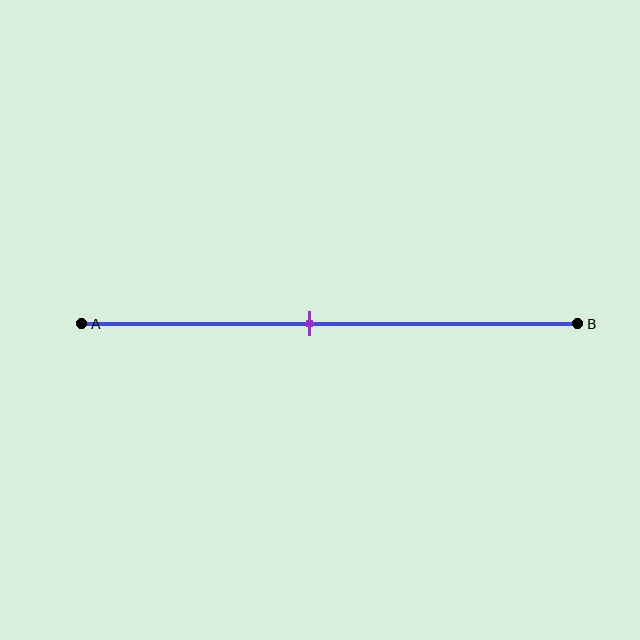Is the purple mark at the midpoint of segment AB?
No, the mark is at about 45% from A, not at the 50% midpoint.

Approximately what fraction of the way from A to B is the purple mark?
The purple mark is approximately 45% of the way from A to B.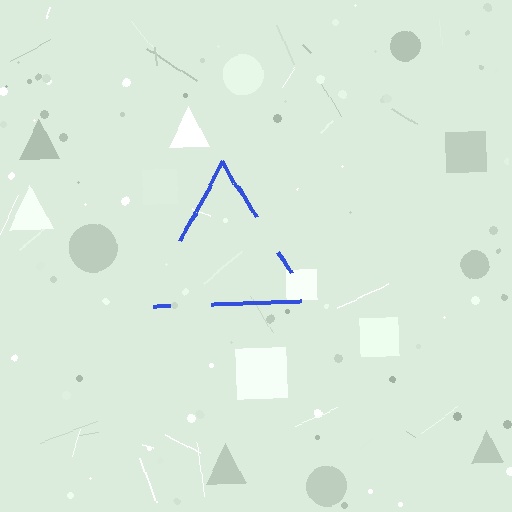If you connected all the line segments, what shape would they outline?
They would outline a triangle.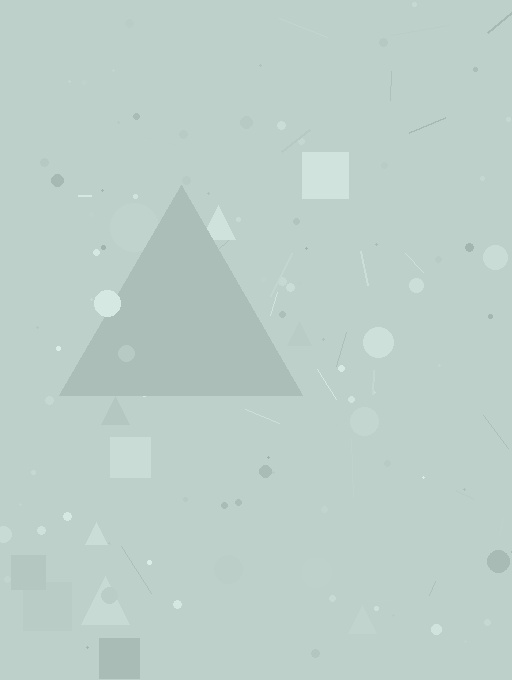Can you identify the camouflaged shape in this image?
The camouflaged shape is a triangle.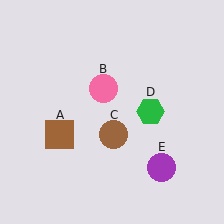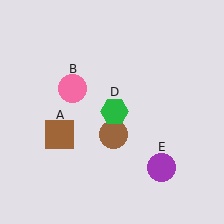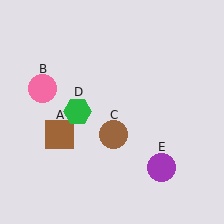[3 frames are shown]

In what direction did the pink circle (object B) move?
The pink circle (object B) moved left.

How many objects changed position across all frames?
2 objects changed position: pink circle (object B), green hexagon (object D).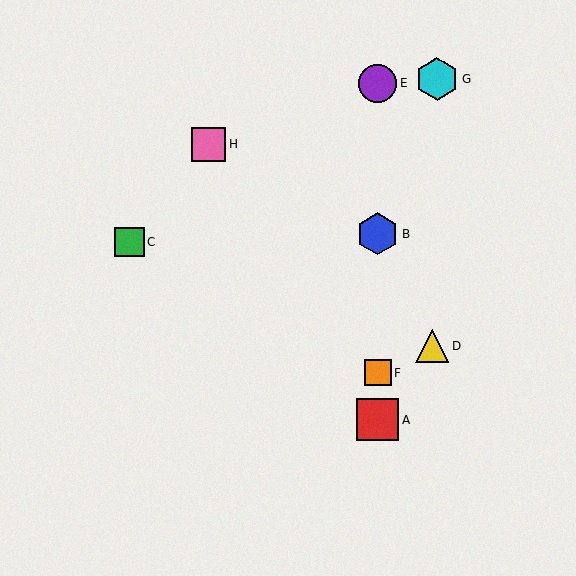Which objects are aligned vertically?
Objects A, B, E, F are aligned vertically.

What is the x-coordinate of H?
Object H is at x≈209.